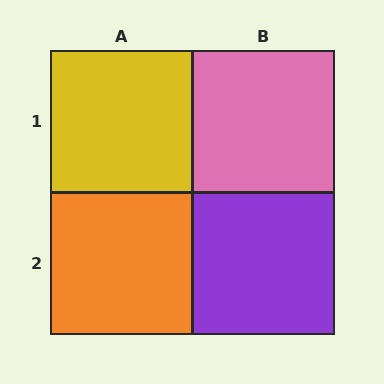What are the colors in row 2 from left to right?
Orange, purple.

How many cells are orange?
1 cell is orange.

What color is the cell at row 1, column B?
Pink.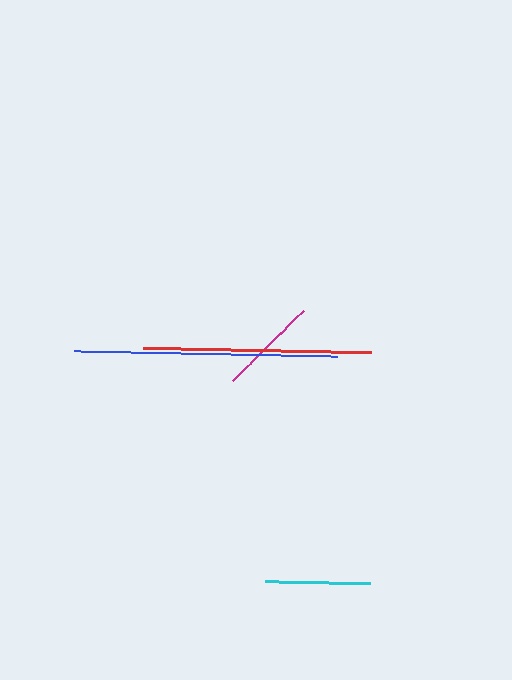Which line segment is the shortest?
The magenta line is the shortest at approximately 99 pixels.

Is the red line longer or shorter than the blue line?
The blue line is longer than the red line.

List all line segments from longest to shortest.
From longest to shortest: blue, red, cyan, magenta.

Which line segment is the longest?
The blue line is the longest at approximately 263 pixels.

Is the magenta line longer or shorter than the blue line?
The blue line is longer than the magenta line.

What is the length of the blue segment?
The blue segment is approximately 263 pixels long.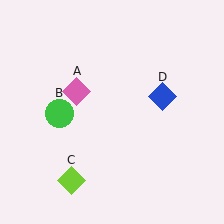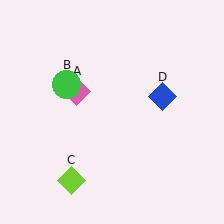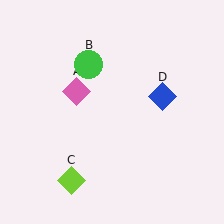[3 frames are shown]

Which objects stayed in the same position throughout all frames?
Pink diamond (object A) and lime diamond (object C) and blue diamond (object D) remained stationary.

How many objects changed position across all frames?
1 object changed position: green circle (object B).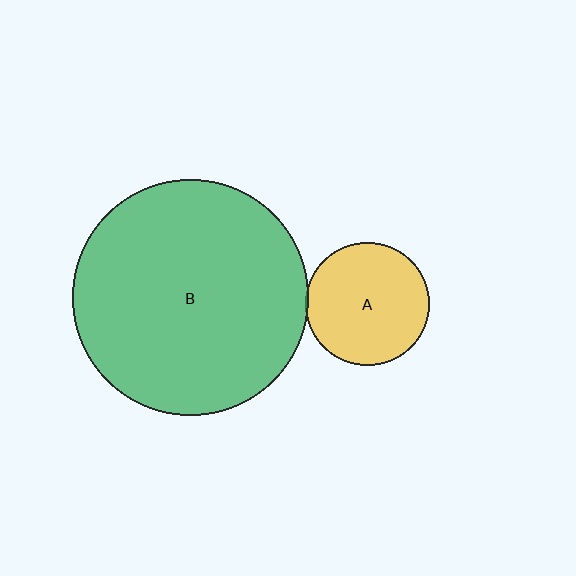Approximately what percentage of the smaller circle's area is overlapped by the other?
Approximately 5%.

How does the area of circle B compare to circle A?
Approximately 3.7 times.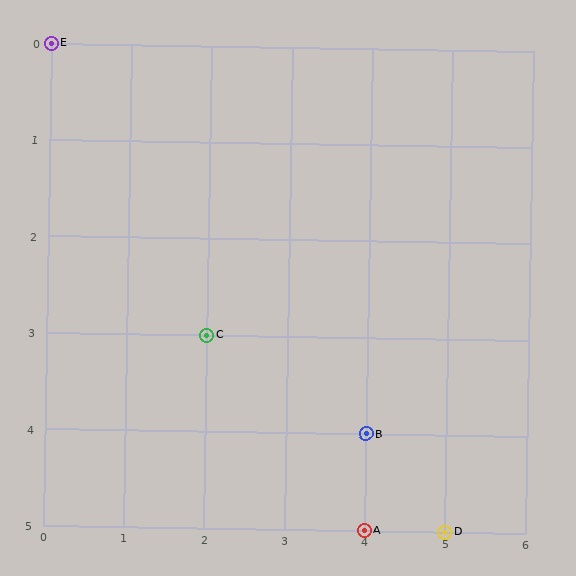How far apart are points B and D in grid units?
Points B and D are 1 column and 1 row apart (about 1.4 grid units diagonally).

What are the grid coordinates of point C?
Point C is at grid coordinates (2, 3).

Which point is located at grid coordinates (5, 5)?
Point D is at (5, 5).